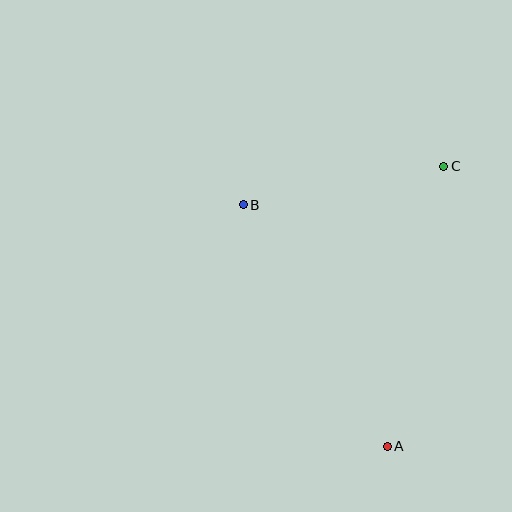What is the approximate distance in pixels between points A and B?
The distance between A and B is approximately 282 pixels.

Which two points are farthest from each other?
Points A and C are farthest from each other.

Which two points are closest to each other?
Points B and C are closest to each other.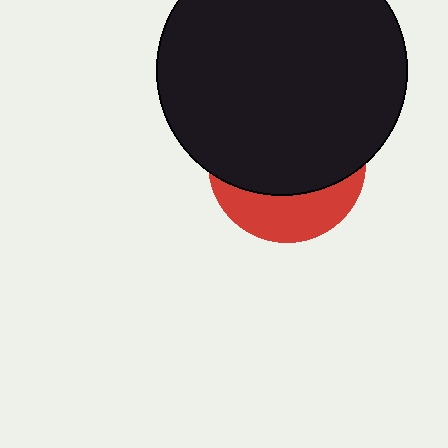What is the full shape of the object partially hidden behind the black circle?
The partially hidden object is a red circle.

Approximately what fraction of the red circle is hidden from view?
Roughly 69% of the red circle is hidden behind the black circle.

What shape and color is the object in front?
The object in front is a black circle.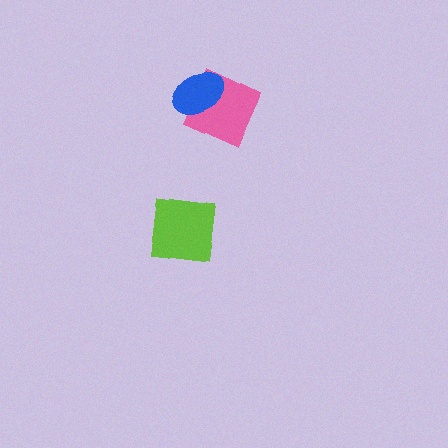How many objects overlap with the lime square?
0 objects overlap with the lime square.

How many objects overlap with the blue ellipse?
1 object overlaps with the blue ellipse.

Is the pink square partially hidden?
Yes, it is partially covered by another shape.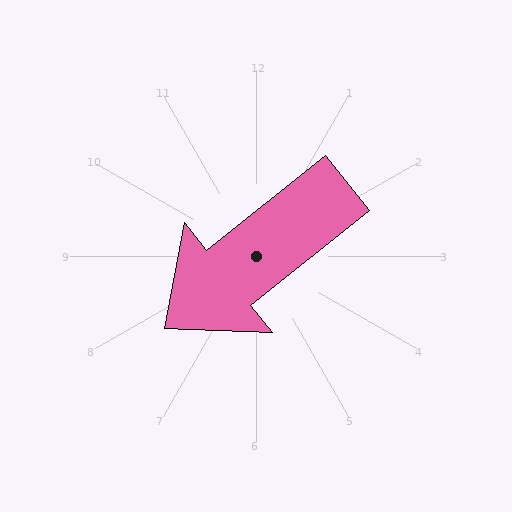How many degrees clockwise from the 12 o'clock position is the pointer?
Approximately 232 degrees.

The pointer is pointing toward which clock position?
Roughly 8 o'clock.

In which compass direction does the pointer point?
Southwest.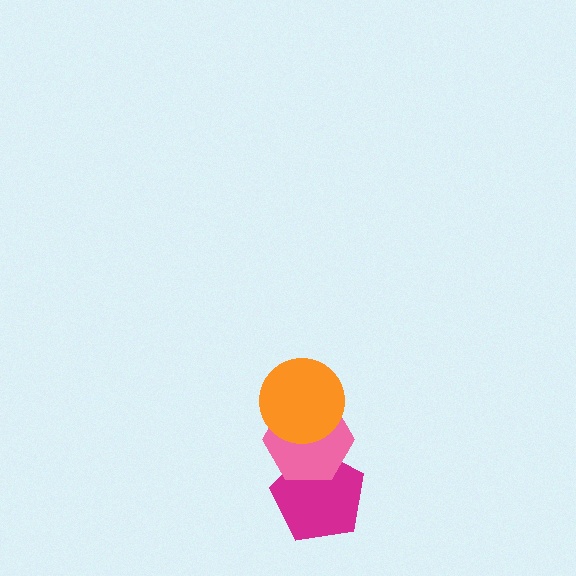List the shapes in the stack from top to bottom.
From top to bottom: the orange circle, the pink hexagon, the magenta pentagon.